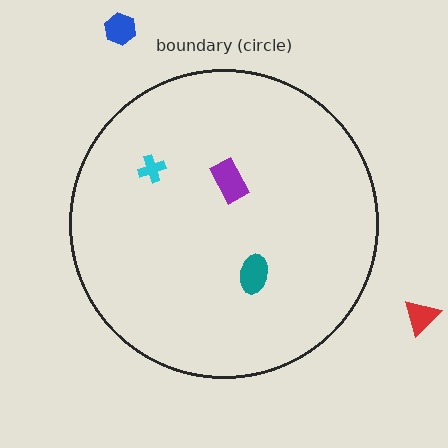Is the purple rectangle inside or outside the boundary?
Inside.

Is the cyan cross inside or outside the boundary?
Inside.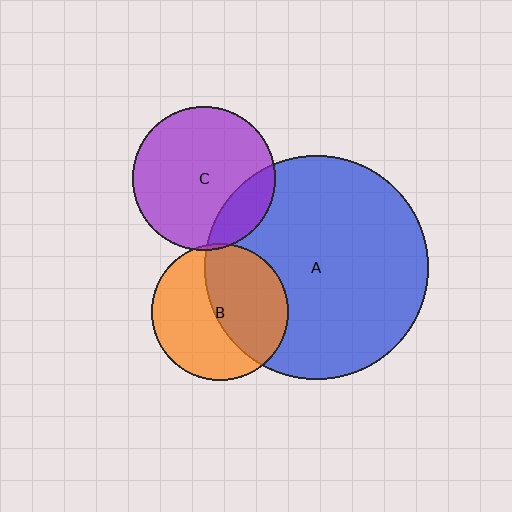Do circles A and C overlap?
Yes.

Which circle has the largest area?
Circle A (blue).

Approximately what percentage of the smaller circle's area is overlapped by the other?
Approximately 20%.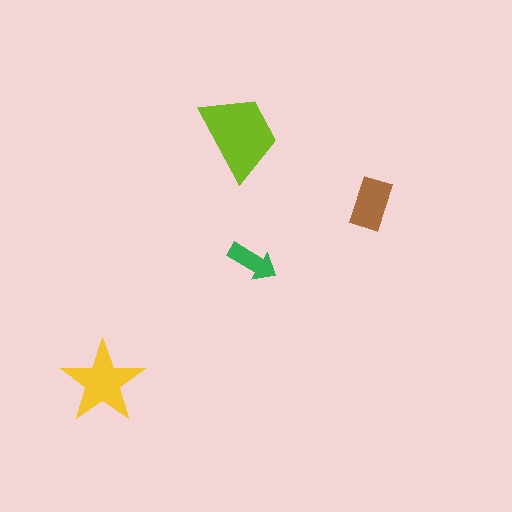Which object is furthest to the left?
The yellow star is leftmost.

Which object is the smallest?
The green arrow.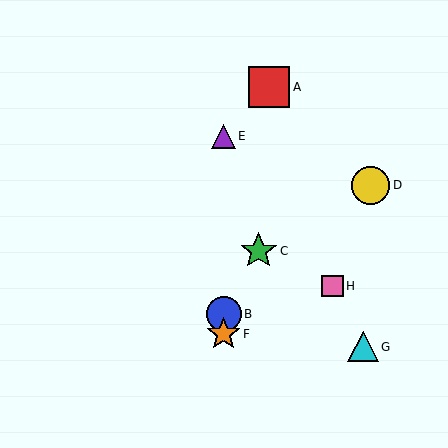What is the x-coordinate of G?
Object G is at x≈363.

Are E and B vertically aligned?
Yes, both are at x≈224.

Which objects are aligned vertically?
Objects B, E, F are aligned vertically.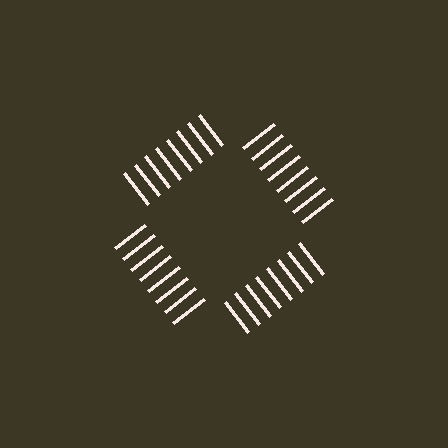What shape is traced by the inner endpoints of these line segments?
An illusory square — the line segments terminate on its edges but no continuous stroke is drawn.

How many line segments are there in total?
32 — 8 along each of the 4 edges.